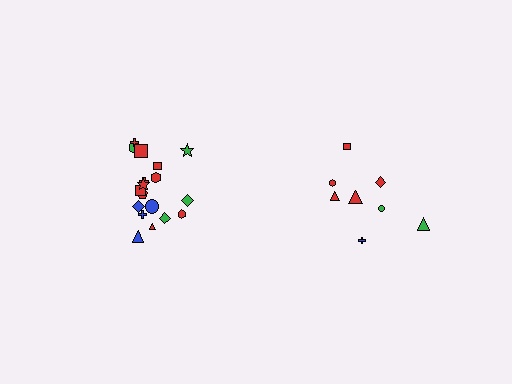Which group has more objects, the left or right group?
The left group.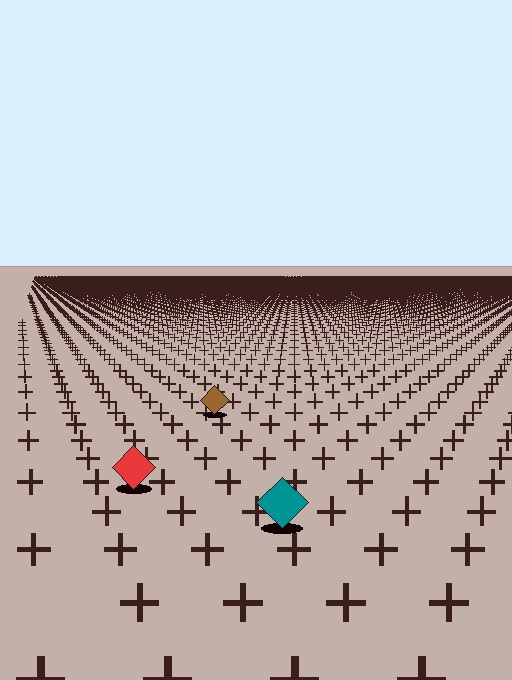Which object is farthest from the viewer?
The brown diamond is farthest from the viewer. It appears smaller and the ground texture around it is denser.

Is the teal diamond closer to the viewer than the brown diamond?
Yes. The teal diamond is closer — you can tell from the texture gradient: the ground texture is coarser near it.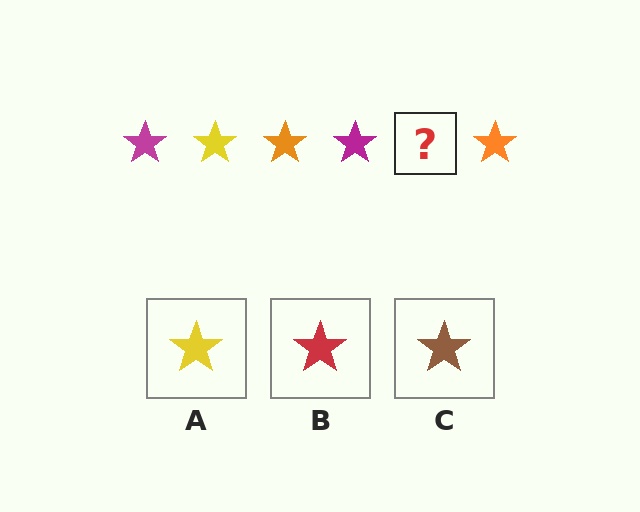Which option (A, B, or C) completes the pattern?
A.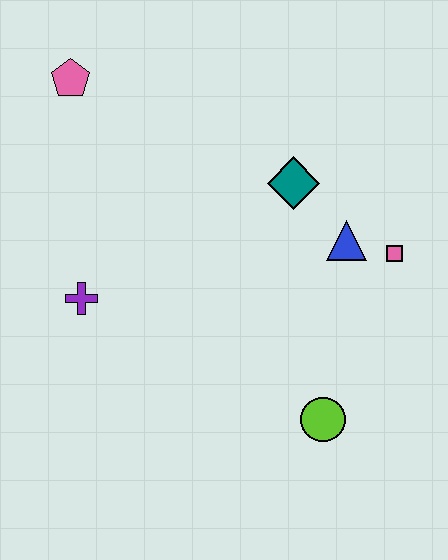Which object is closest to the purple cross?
The pink pentagon is closest to the purple cross.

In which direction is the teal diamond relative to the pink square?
The teal diamond is to the left of the pink square.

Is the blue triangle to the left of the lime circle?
No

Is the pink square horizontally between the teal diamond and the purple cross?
No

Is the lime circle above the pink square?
No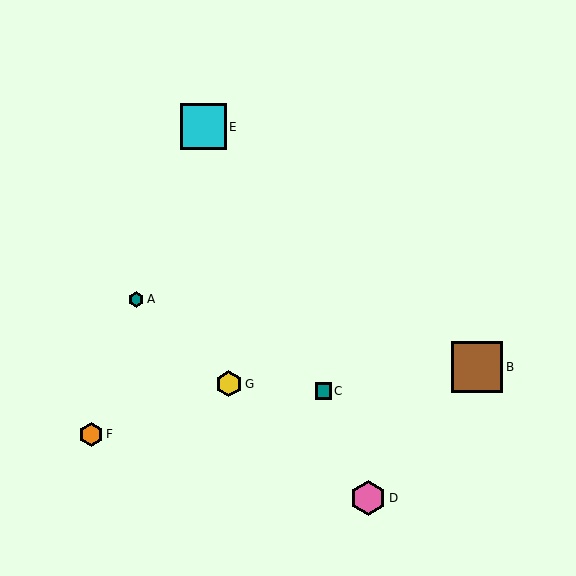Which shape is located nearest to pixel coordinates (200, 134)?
The cyan square (labeled E) at (203, 127) is nearest to that location.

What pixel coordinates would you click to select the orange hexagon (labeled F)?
Click at (91, 434) to select the orange hexagon F.